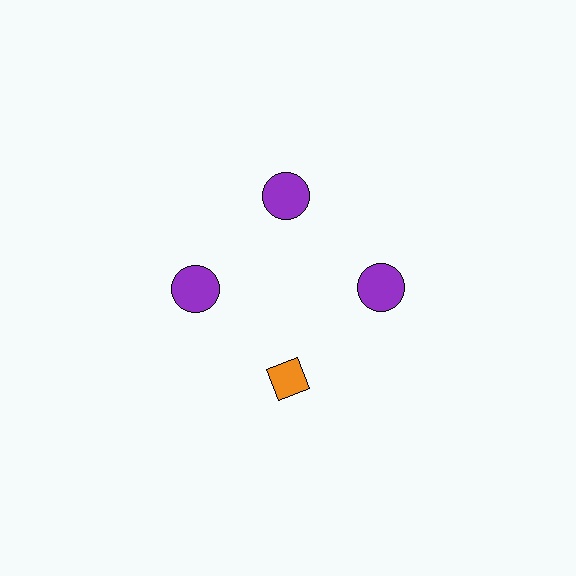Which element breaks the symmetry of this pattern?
The orange diamond at roughly the 6 o'clock position breaks the symmetry. All other shapes are purple circles.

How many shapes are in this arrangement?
There are 4 shapes arranged in a ring pattern.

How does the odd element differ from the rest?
It differs in both color (orange instead of purple) and shape (diamond instead of circle).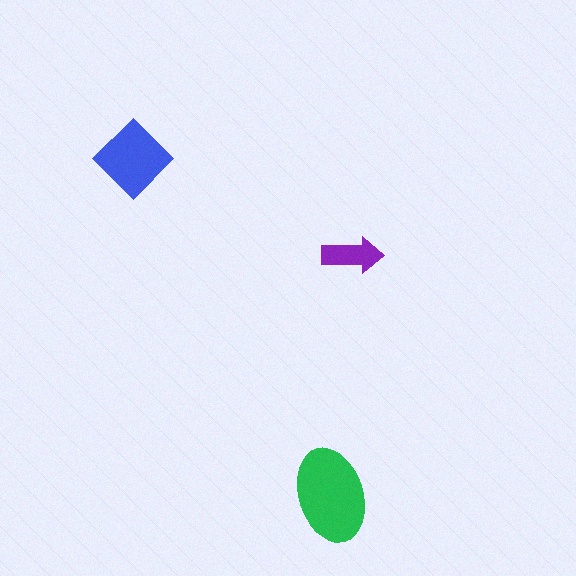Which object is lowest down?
The green ellipse is bottommost.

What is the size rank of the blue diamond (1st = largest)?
2nd.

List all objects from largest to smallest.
The green ellipse, the blue diamond, the purple arrow.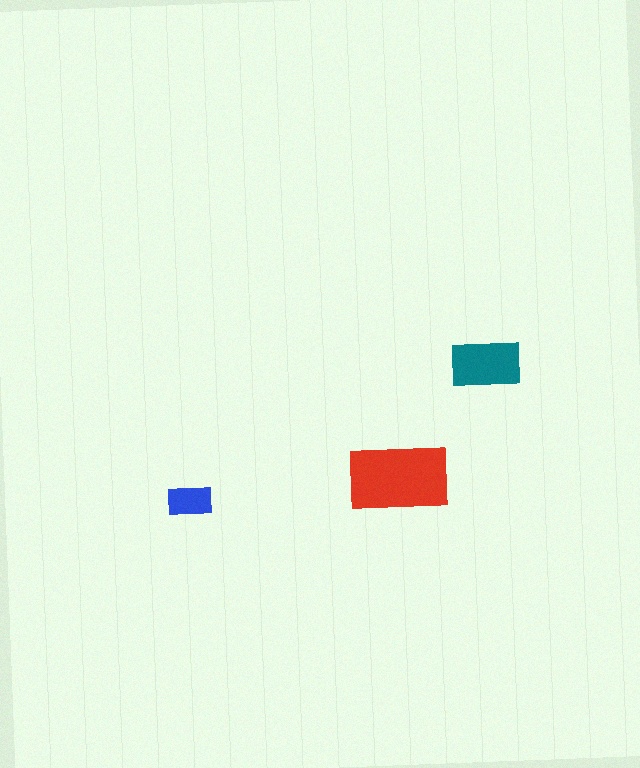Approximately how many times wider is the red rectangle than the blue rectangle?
About 2.5 times wider.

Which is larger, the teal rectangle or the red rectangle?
The red one.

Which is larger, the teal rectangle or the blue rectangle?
The teal one.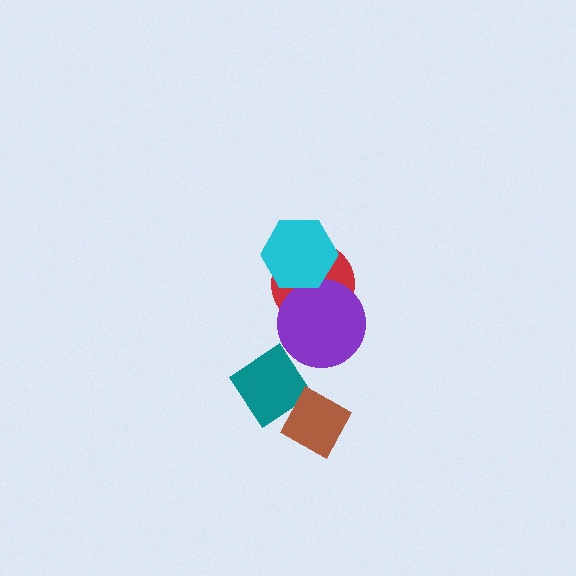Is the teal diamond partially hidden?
Yes, it is partially covered by another shape.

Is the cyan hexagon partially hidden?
No, no other shape covers it.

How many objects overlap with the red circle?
2 objects overlap with the red circle.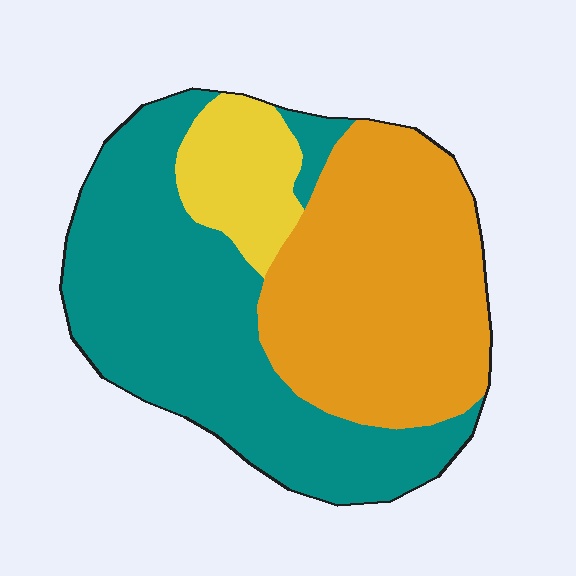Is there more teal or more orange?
Teal.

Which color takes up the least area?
Yellow, at roughly 10%.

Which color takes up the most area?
Teal, at roughly 50%.